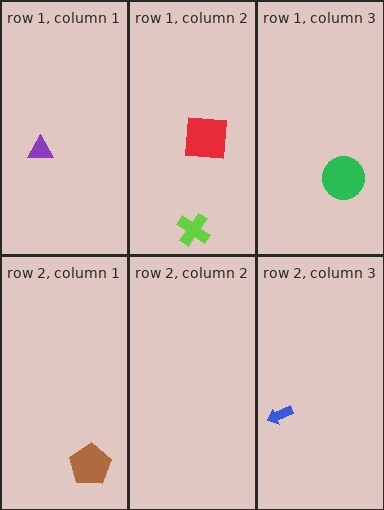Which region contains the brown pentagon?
The row 2, column 1 region.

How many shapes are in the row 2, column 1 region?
1.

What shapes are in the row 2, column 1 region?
The brown pentagon.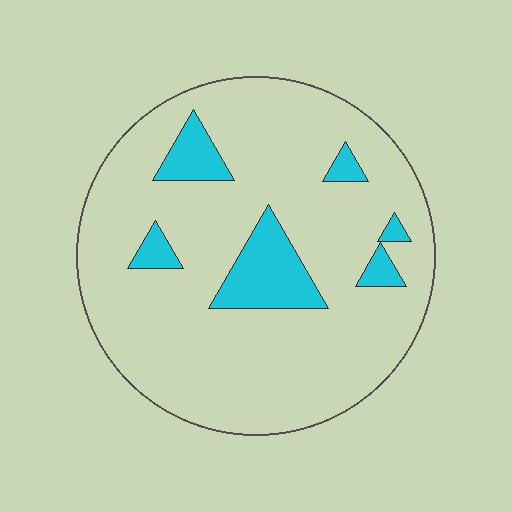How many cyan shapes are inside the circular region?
6.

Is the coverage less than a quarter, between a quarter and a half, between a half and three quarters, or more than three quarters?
Less than a quarter.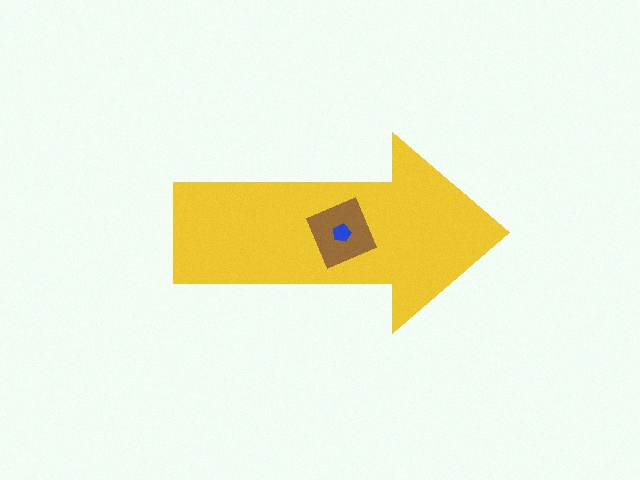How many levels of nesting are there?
3.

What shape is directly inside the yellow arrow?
The brown diamond.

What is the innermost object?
The blue pentagon.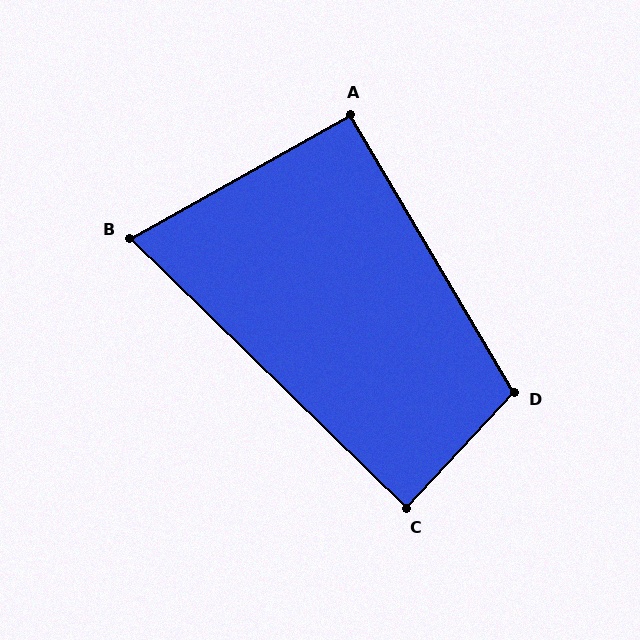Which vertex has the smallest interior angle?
B, at approximately 73 degrees.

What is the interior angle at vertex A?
Approximately 91 degrees (approximately right).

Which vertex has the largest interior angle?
D, at approximately 107 degrees.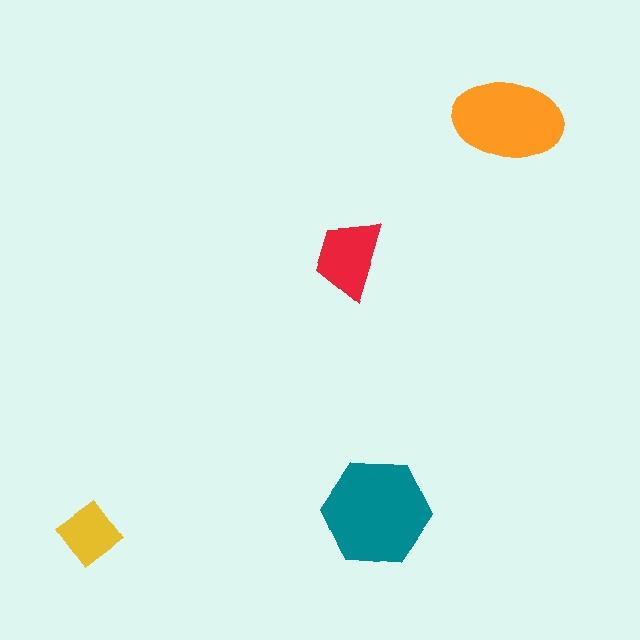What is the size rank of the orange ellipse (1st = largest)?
2nd.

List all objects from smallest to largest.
The yellow diamond, the red trapezoid, the orange ellipse, the teal hexagon.